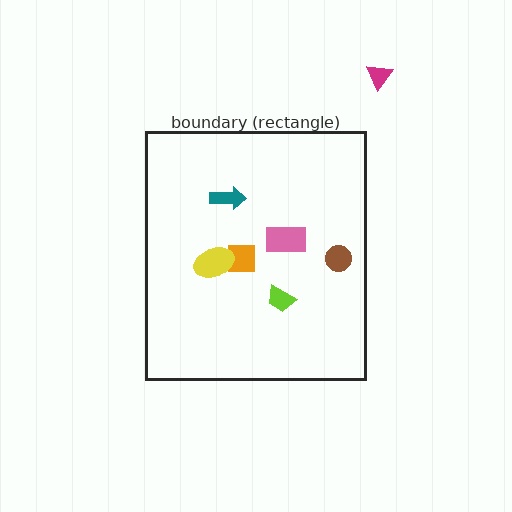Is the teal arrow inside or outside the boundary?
Inside.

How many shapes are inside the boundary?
6 inside, 1 outside.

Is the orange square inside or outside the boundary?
Inside.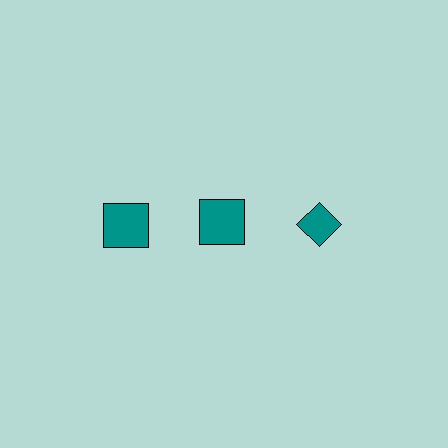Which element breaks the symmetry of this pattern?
The teal diamond in the top row, center column breaks the symmetry. All other shapes are teal squares.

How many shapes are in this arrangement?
There are 3 shapes arranged in a grid pattern.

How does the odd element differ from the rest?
It has a different shape: diamond instead of square.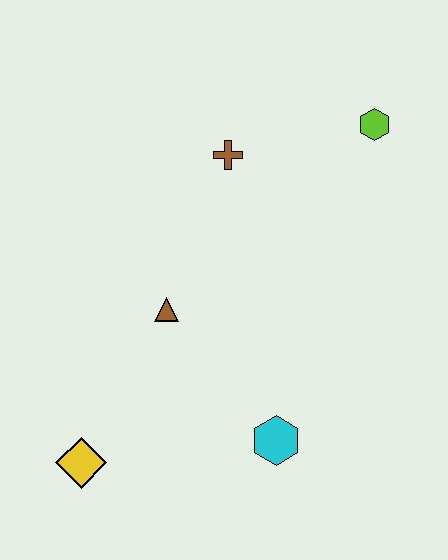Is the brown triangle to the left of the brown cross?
Yes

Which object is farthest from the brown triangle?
The lime hexagon is farthest from the brown triangle.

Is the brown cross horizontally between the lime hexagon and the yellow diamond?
Yes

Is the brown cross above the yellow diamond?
Yes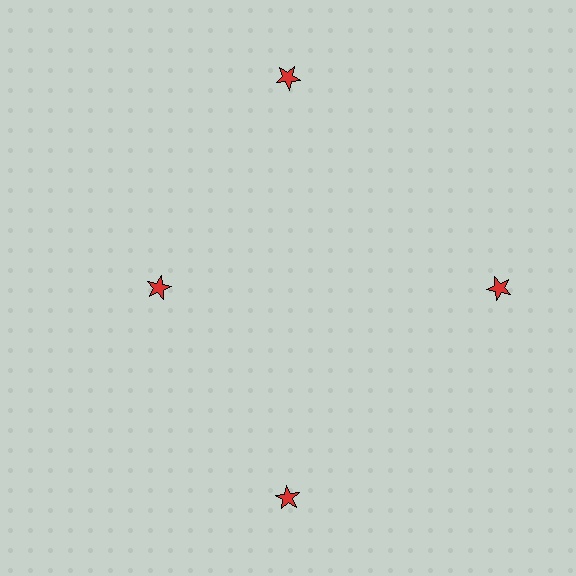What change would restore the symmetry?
The symmetry would be restored by moving it outward, back onto the ring so that all 4 stars sit at equal angles and equal distance from the center.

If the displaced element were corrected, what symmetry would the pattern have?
It would have 4-fold rotational symmetry — the pattern would map onto itself every 90 degrees.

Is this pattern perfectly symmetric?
No. The 4 red stars are arranged in a ring, but one element near the 9 o'clock position is pulled inward toward the center, breaking the 4-fold rotational symmetry.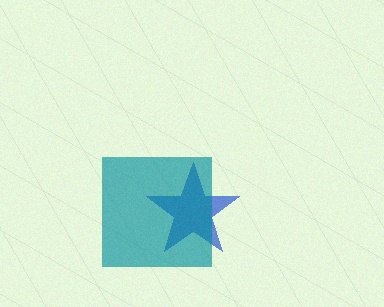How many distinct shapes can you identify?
There are 2 distinct shapes: a blue star, a teal square.